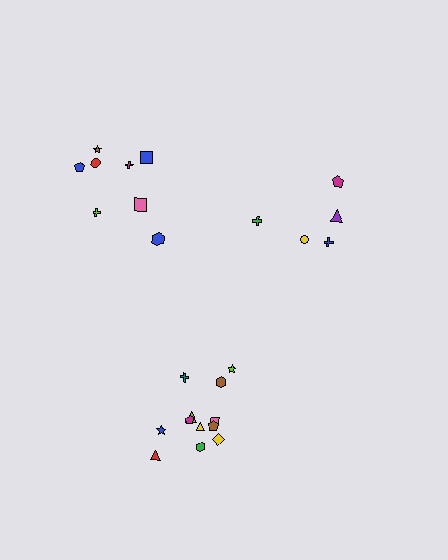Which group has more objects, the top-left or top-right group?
The top-left group.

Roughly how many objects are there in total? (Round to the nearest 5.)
Roughly 25 objects in total.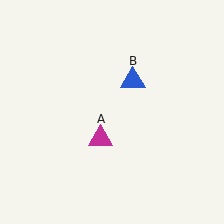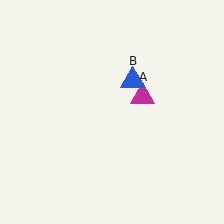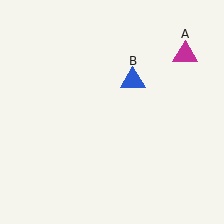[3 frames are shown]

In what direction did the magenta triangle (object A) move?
The magenta triangle (object A) moved up and to the right.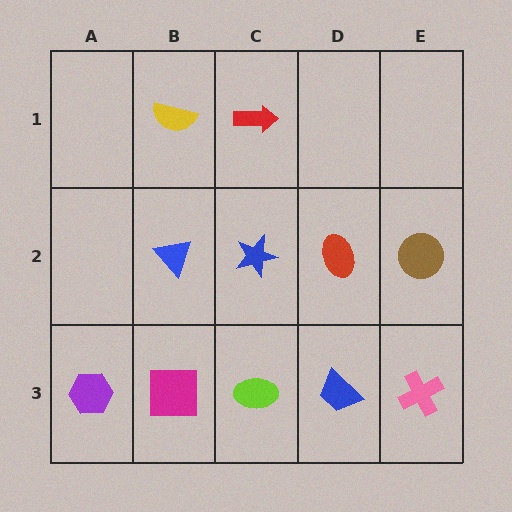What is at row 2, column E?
A brown circle.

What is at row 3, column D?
A blue trapezoid.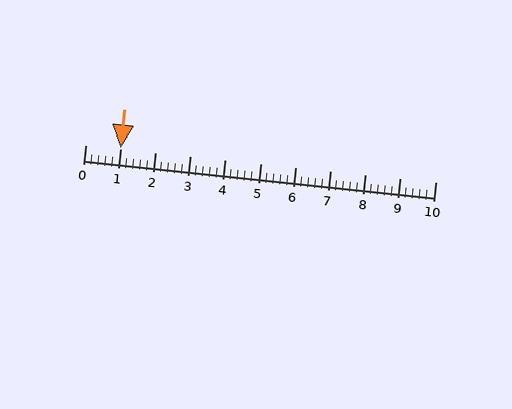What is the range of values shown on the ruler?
The ruler shows values from 0 to 10.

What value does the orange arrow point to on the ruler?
The orange arrow points to approximately 1.0.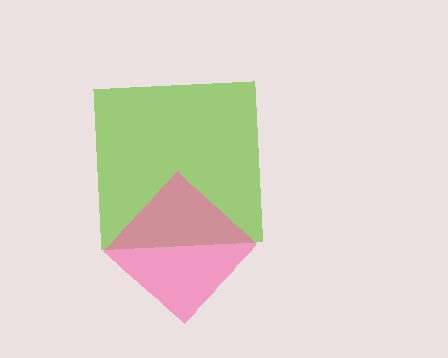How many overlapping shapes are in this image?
There are 2 overlapping shapes in the image.